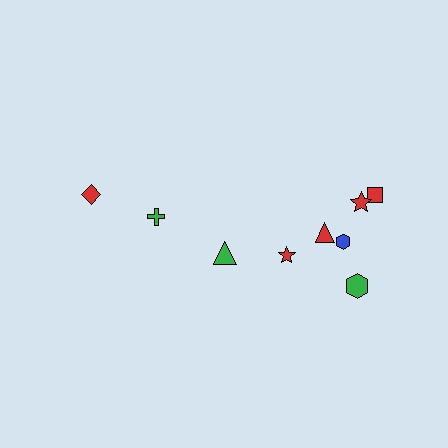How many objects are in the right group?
There are 6 objects.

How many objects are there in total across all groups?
There are 9 objects.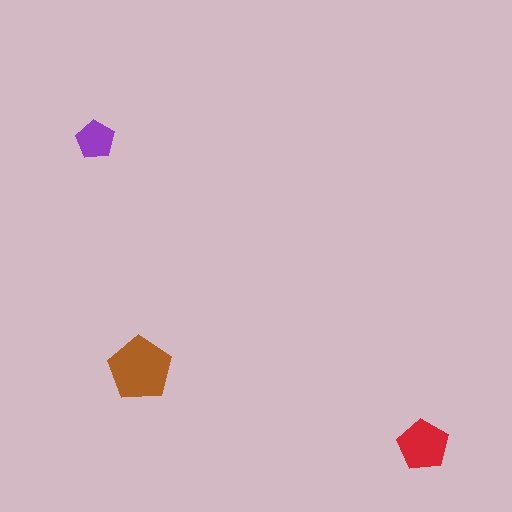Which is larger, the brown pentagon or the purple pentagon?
The brown one.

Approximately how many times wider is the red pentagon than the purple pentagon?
About 1.5 times wider.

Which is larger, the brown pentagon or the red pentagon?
The brown one.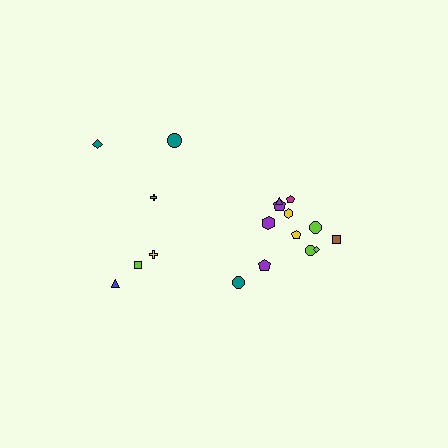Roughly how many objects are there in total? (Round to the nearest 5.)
Roughly 20 objects in total.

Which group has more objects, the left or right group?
The right group.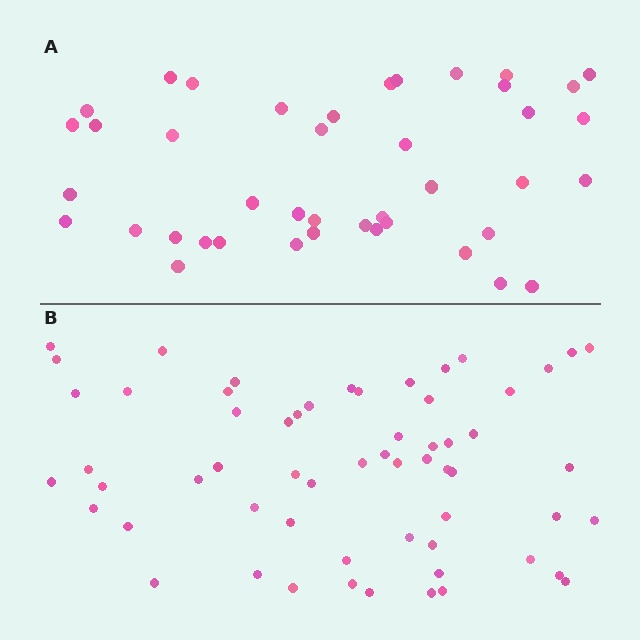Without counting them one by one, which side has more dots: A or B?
Region B (the bottom region) has more dots.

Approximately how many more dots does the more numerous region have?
Region B has approximately 20 more dots than region A.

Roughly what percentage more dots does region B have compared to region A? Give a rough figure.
About 45% more.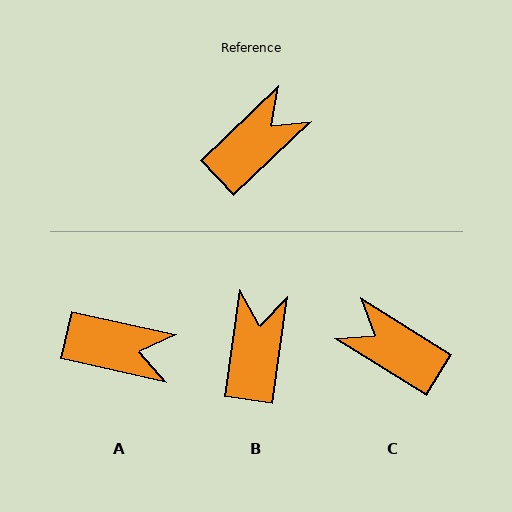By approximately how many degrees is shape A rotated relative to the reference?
Approximately 56 degrees clockwise.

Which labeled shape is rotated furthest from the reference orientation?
C, about 105 degrees away.